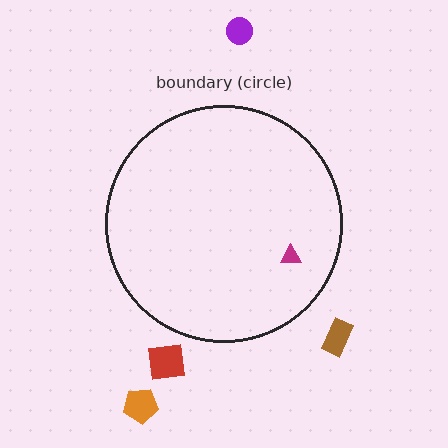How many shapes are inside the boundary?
1 inside, 4 outside.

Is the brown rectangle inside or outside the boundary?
Outside.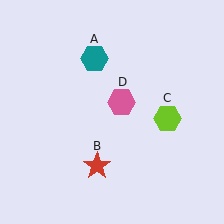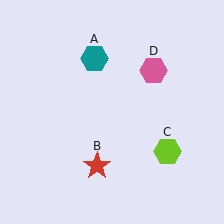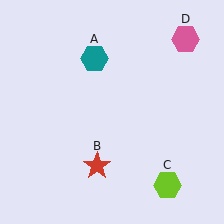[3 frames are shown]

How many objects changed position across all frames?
2 objects changed position: lime hexagon (object C), pink hexagon (object D).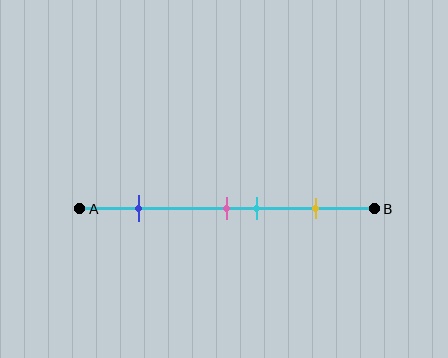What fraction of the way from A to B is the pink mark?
The pink mark is approximately 50% (0.5) of the way from A to B.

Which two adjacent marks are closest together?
The pink and cyan marks are the closest adjacent pair.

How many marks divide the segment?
There are 4 marks dividing the segment.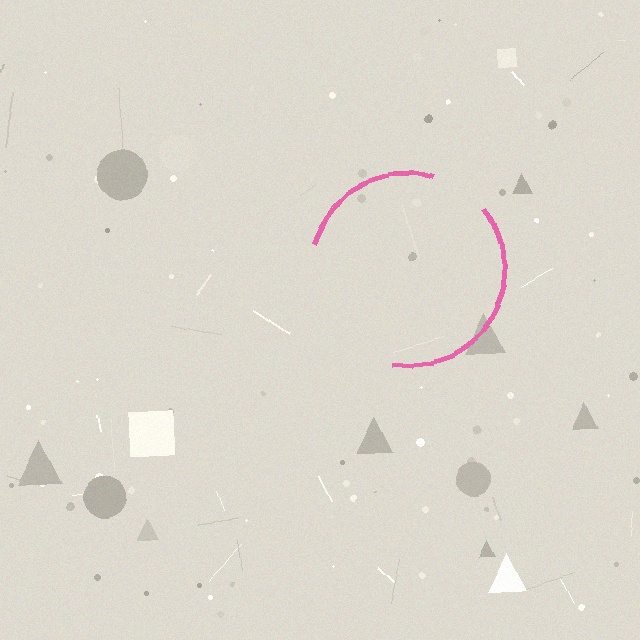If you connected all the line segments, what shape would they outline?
They would outline a circle.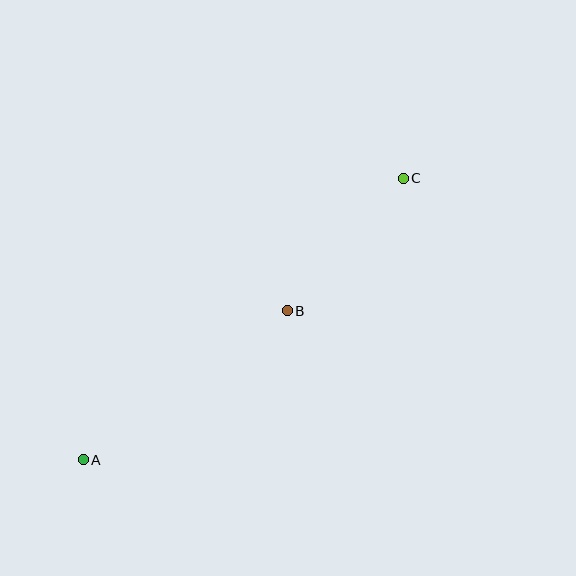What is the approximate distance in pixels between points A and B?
The distance between A and B is approximately 253 pixels.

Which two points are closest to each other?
Points B and C are closest to each other.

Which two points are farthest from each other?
Points A and C are farthest from each other.